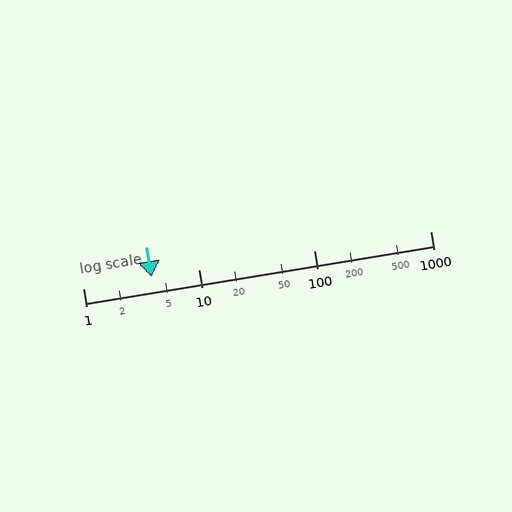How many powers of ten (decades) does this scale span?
The scale spans 3 decades, from 1 to 1000.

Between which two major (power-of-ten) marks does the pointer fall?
The pointer is between 1 and 10.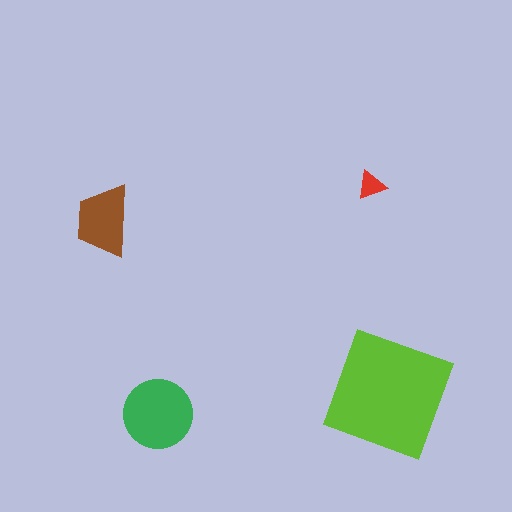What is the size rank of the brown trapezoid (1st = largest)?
3rd.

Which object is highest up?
The red triangle is topmost.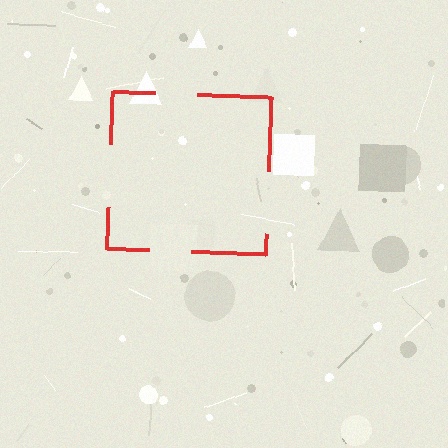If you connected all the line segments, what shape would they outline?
They would outline a square.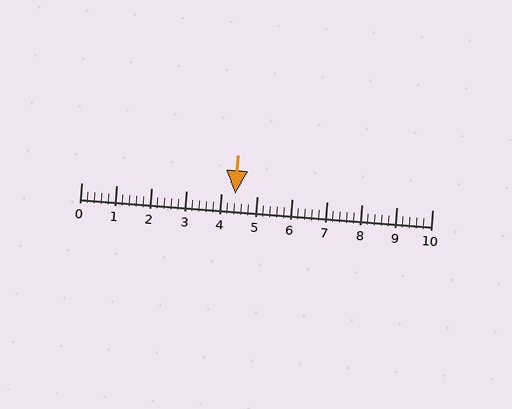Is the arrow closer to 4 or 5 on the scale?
The arrow is closer to 4.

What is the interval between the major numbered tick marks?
The major tick marks are spaced 1 units apart.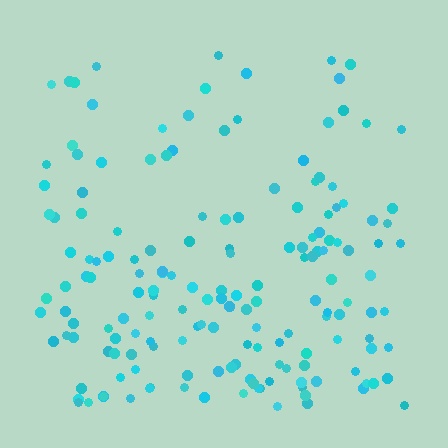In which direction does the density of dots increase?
From top to bottom, with the bottom side densest.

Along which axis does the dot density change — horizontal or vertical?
Vertical.